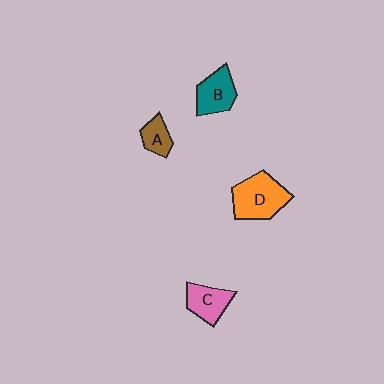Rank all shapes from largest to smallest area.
From largest to smallest: D (orange), B (teal), C (pink), A (brown).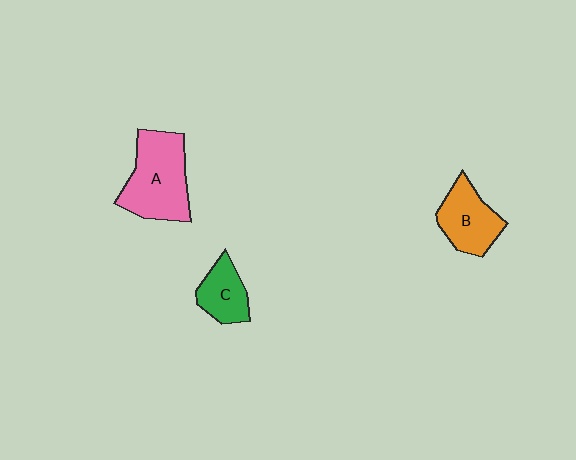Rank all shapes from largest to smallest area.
From largest to smallest: A (pink), B (orange), C (green).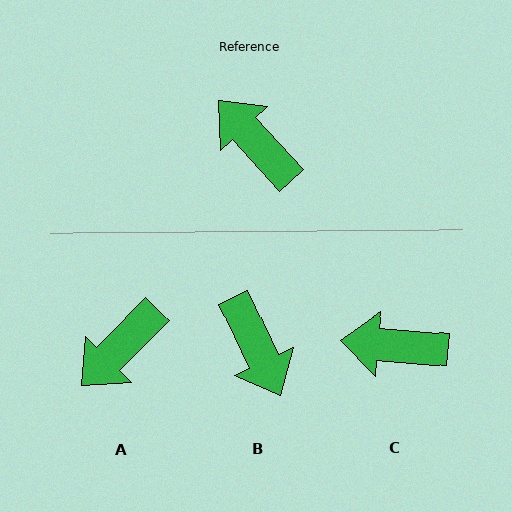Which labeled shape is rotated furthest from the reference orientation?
B, about 162 degrees away.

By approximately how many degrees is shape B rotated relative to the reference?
Approximately 162 degrees counter-clockwise.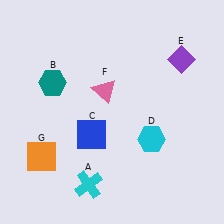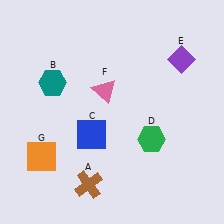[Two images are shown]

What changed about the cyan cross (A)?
In Image 1, A is cyan. In Image 2, it changed to brown.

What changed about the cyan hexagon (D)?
In Image 1, D is cyan. In Image 2, it changed to green.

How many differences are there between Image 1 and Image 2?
There are 2 differences between the two images.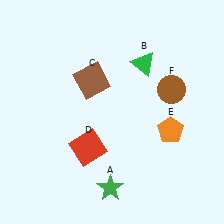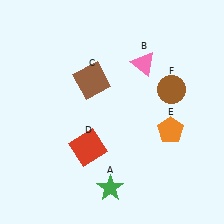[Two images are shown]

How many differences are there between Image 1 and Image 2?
There is 1 difference between the two images.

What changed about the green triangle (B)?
In Image 1, B is green. In Image 2, it changed to pink.